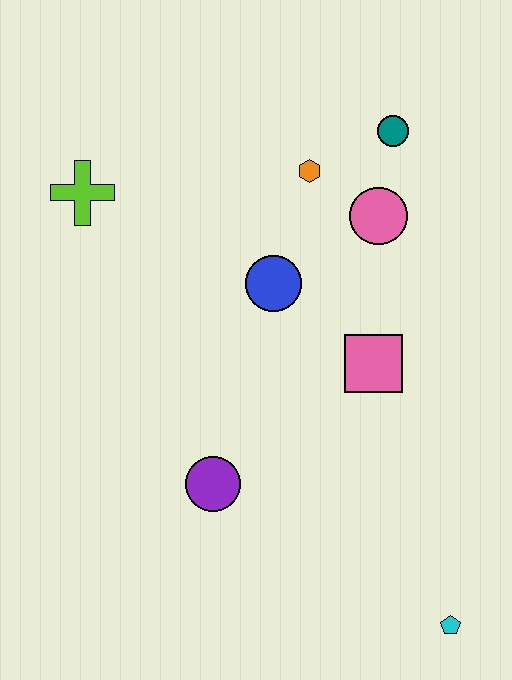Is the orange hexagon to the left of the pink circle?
Yes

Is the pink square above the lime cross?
No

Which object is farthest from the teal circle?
The cyan pentagon is farthest from the teal circle.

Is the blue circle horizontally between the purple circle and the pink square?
Yes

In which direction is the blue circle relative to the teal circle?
The blue circle is below the teal circle.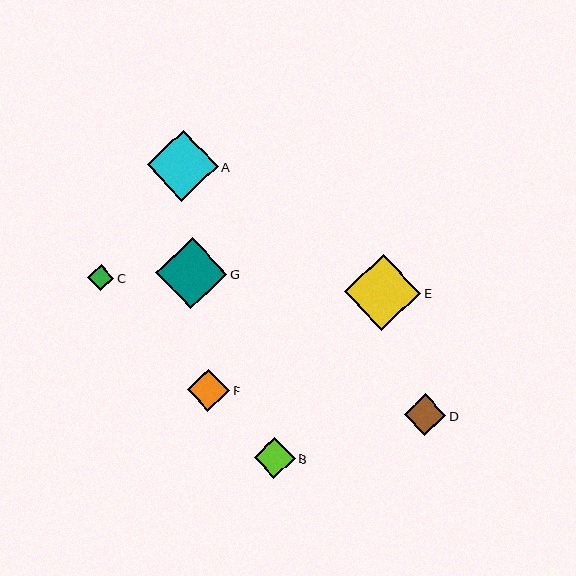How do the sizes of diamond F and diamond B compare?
Diamond F and diamond B are approximately the same size.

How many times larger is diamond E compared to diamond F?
Diamond E is approximately 1.8 times the size of diamond F.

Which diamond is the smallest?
Diamond C is the smallest with a size of approximately 26 pixels.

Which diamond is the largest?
Diamond E is the largest with a size of approximately 76 pixels.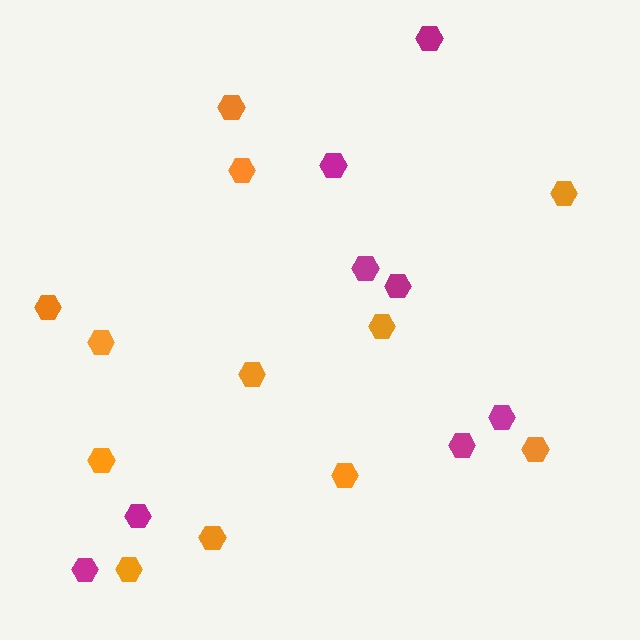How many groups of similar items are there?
There are 2 groups: one group of orange hexagons (12) and one group of magenta hexagons (8).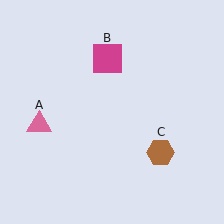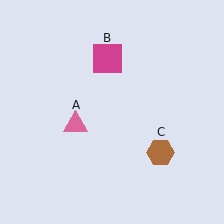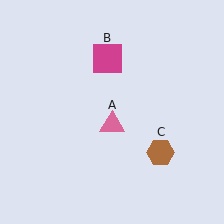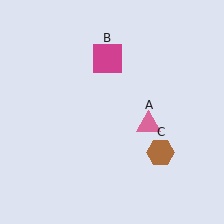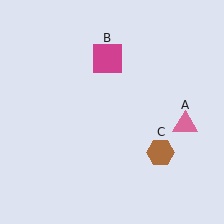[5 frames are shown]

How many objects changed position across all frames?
1 object changed position: pink triangle (object A).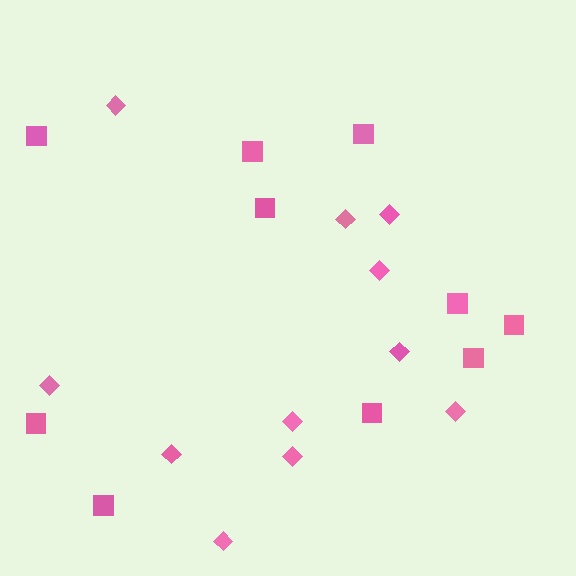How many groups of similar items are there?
There are 2 groups: one group of squares (10) and one group of diamonds (11).